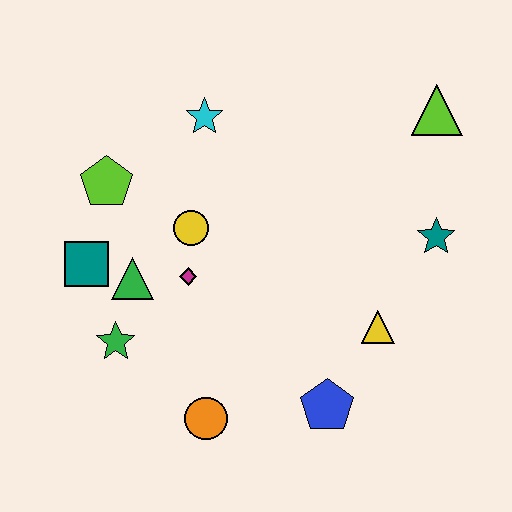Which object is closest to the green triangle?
The teal square is closest to the green triangle.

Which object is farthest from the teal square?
The lime triangle is farthest from the teal square.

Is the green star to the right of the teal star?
No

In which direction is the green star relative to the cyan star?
The green star is below the cyan star.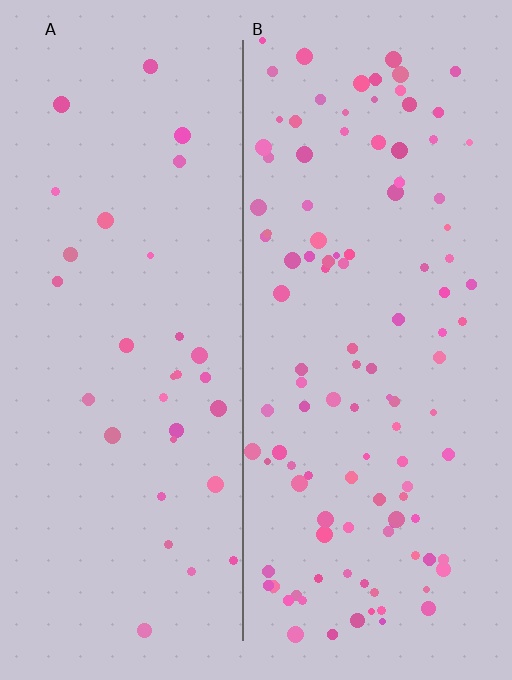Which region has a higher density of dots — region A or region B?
B (the right).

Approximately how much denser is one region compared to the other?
Approximately 3.4× — region B over region A.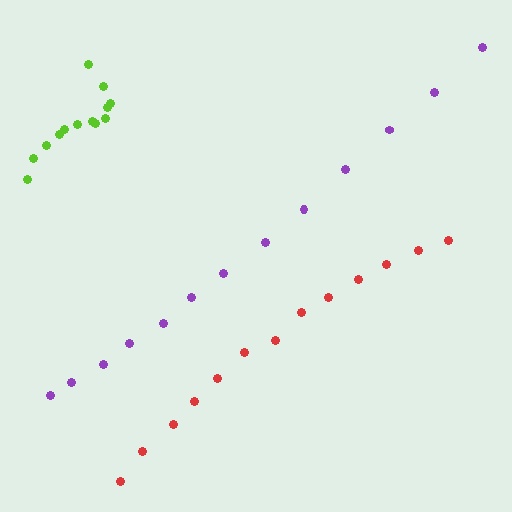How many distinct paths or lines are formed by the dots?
There are 3 distinct paths.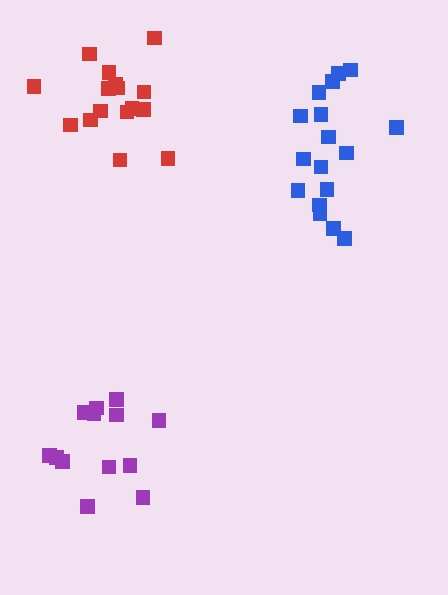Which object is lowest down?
The purple cluster is bottommost.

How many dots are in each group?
Group 1: 14 dots, Group 2: 17 dots, Group 3: 16 dots (47 total).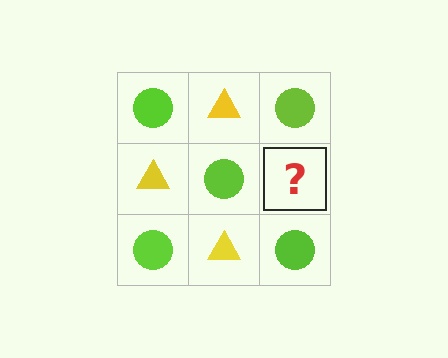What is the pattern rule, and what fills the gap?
The rule is that it alternates lime circle and yellow triangle in a checkerboard pattern. The gap should be filled with a yellow triangle.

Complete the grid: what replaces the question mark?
The question mark should be replaced with a yellow triangle.